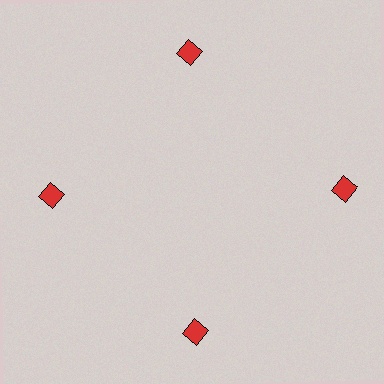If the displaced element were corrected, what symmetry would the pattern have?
It would have 4-fold rotational symmetry — the pattern would map onto itself every 90 degrees.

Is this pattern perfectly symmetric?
No. The 4 red squares are arranged in a ring, but one element near the 3 o'clock position is pushed outward from the center, breaking the 4-fold rotational symmetry.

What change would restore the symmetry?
The symmetry would be restored by moving it inward, back onto the ring so that all 4 squares sit at equal angles and equal distance from the center.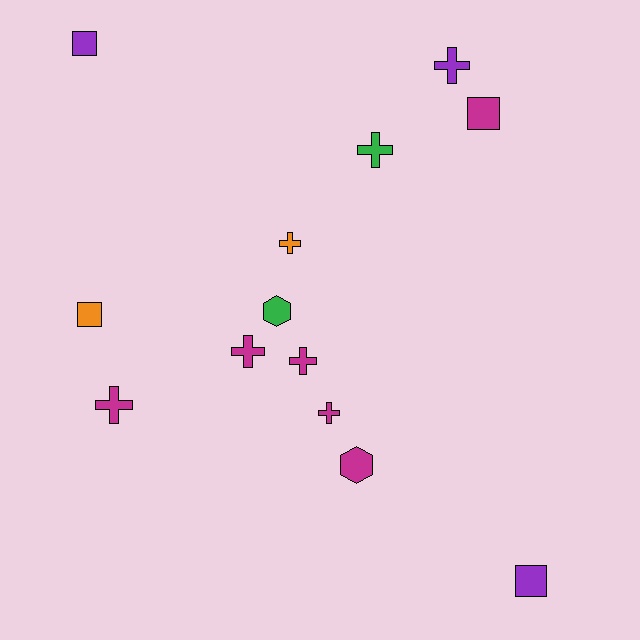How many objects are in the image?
There are 13 objects.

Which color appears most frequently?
Magenta, with 6 objects.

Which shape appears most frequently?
Cross, with 7 objects.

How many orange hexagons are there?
There are no orange hexagons.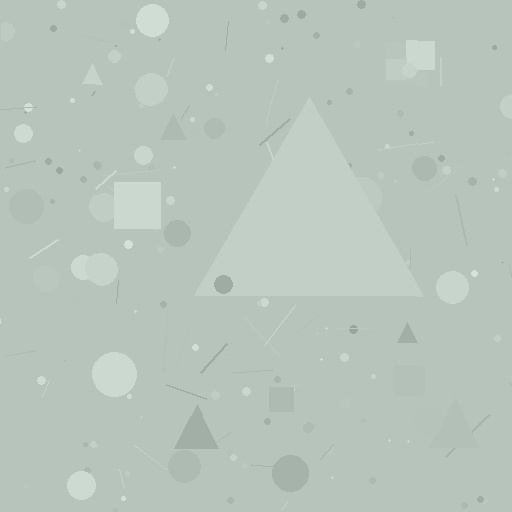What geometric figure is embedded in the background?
A triangle is embedded in the background.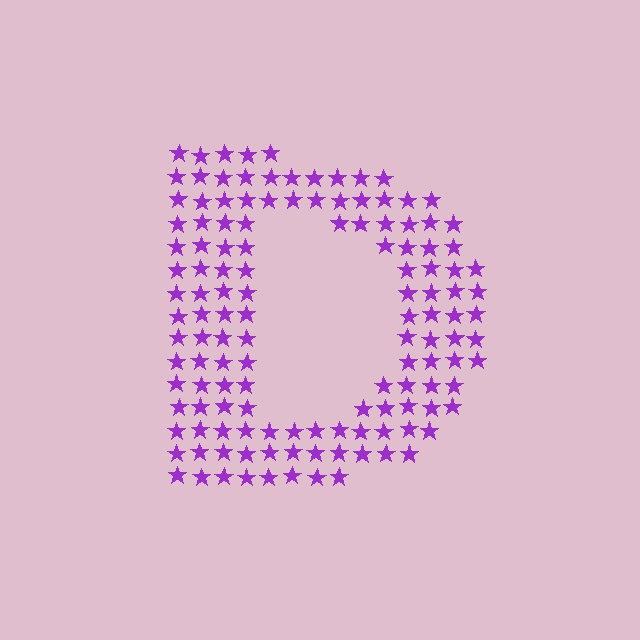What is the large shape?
The large shape is the letter D.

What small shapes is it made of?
It is made of small stars.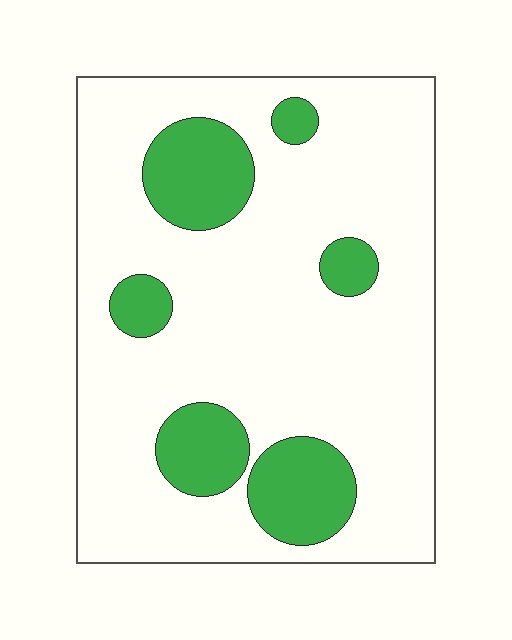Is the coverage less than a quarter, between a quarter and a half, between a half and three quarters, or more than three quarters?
Less than a quarter.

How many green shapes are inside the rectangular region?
6.